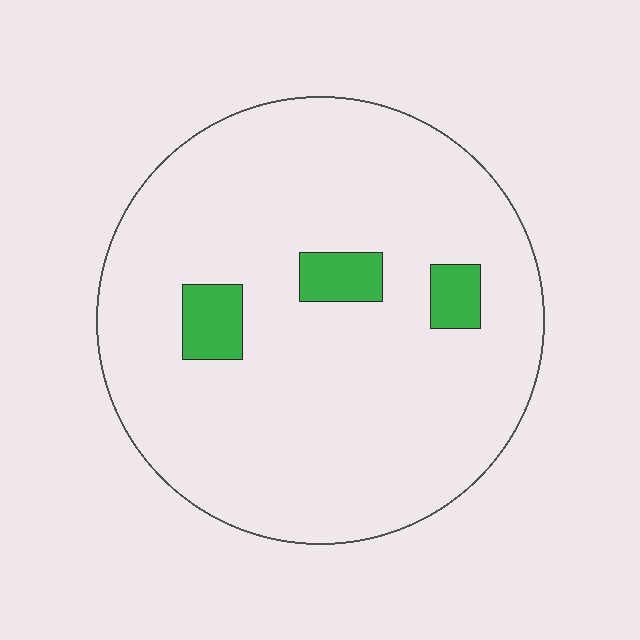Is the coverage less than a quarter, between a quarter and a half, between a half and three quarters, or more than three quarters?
Less than a quarter.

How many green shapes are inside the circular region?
3.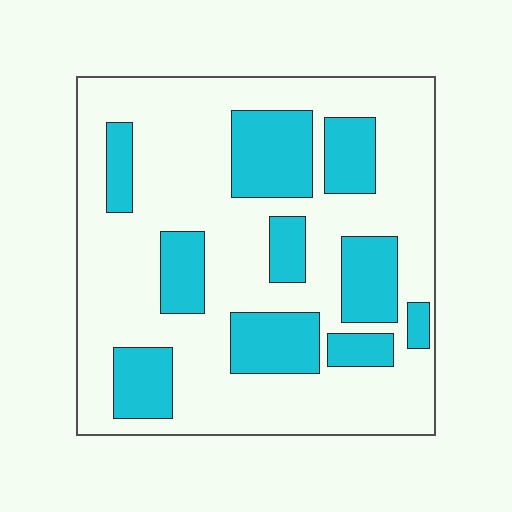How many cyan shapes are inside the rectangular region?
10.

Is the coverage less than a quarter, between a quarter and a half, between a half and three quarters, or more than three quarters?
Between a quarter and a half.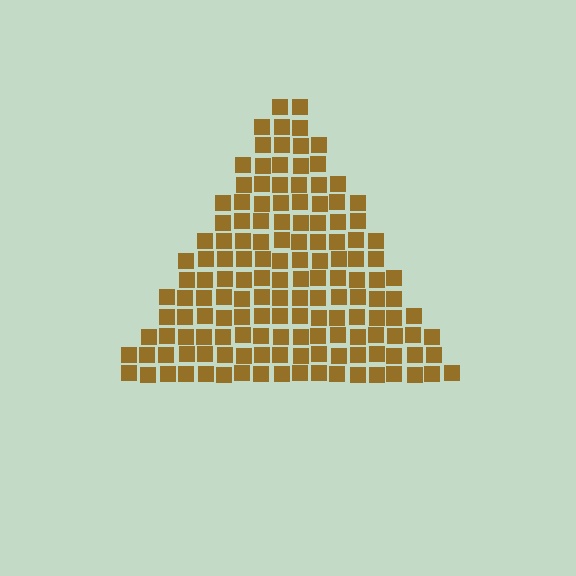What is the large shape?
The large shape is a triangle.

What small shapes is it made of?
It is made of small squares.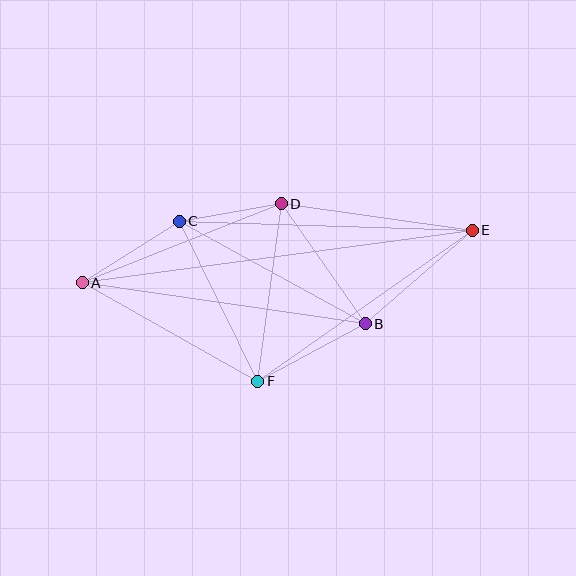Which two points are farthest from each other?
Points A and E are farthest from each other.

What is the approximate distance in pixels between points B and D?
The distance between B and D is approximately 147 pixels.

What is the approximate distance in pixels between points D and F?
The distance between D and F is approximately 179 pixels.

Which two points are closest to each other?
Points C and D are closest to each other.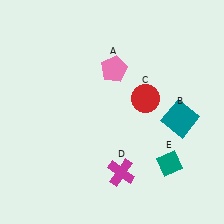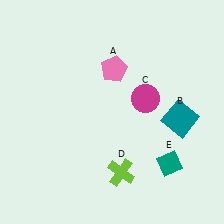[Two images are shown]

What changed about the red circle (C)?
In Image 1, C is red. In Image 2, it changed to magenta.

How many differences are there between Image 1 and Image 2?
There are 2 differences between the two images.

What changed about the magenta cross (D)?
In Image 1, D is magenta. In Image 2, it changed to lime.